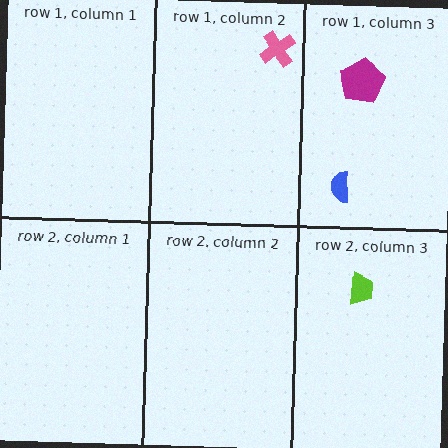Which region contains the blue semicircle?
The row 1, column 3 region.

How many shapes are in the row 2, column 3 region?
1.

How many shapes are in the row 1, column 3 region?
2.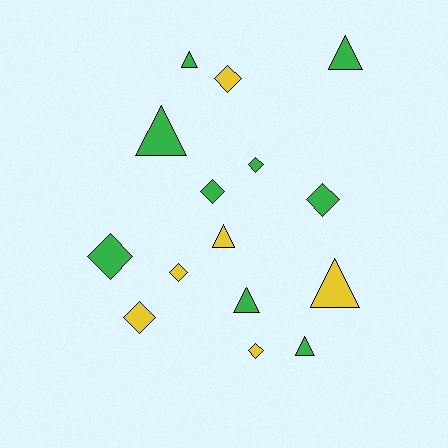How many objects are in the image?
There are 15 objects.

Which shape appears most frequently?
Diamond, with 8 objects.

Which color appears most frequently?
Green, with 9 objects.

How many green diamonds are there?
There are 4 green diamonds.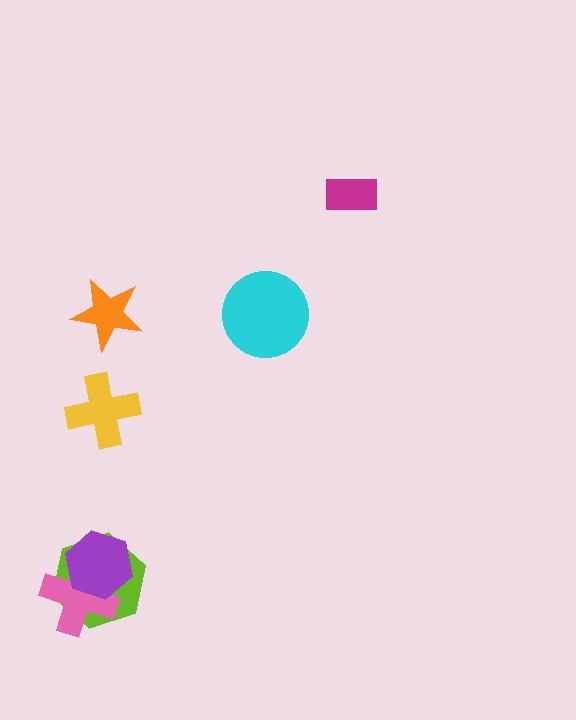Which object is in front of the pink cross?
The purple hexagon is in front of the pink cross.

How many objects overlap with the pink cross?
2 objects overlap with the pink cross.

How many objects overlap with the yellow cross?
0 objects overlap with the yellow cross.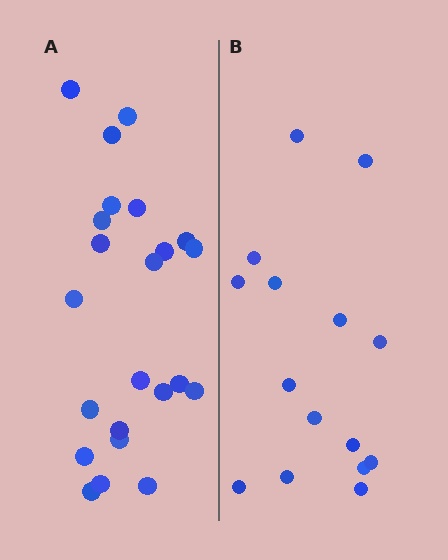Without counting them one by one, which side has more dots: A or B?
Region A (the left region) has more dots.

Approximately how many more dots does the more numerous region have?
Region A has roughly 8 or so more dots than region B.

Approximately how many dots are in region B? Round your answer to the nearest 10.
About 20 dots. (The exact count is 15, which rounds to 20.)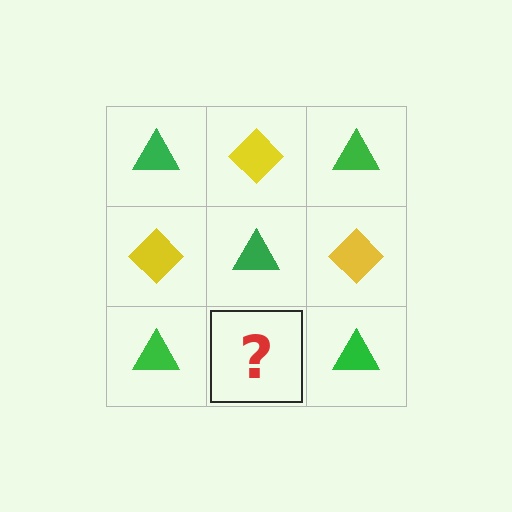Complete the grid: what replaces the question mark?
The question mark should be replaced with a yellow diamond.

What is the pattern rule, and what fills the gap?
The rule is that it alternates green triangle and yellow diamond in a checkerboard pattern. The gap should be filled with a yellow diamond.